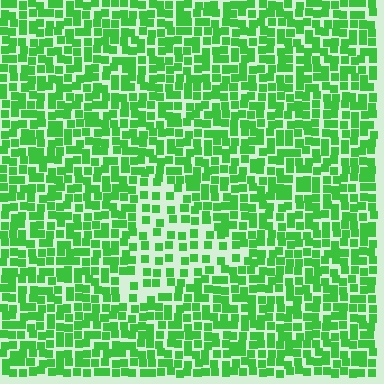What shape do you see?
I see a triangle.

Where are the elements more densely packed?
The elements are more densely packed outside the triangle boundary.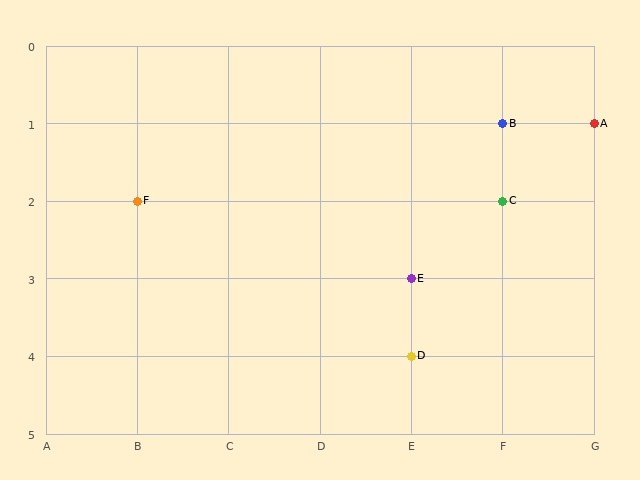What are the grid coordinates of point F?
Point F is at grid coordinates (B, 2).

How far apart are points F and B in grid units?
Points F and B are 4 columns and 1 row apart (about 4.1 grid units diagonally).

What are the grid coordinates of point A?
Point A is at grid coordinates (G, 1).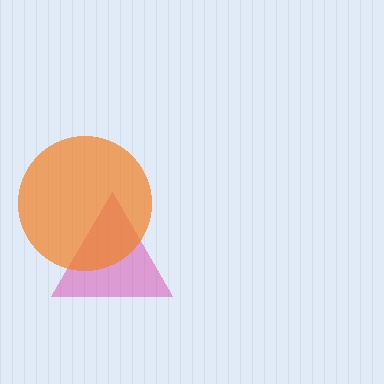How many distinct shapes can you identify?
There are 2 distinct shapes: a magenta triangle, an orange circle.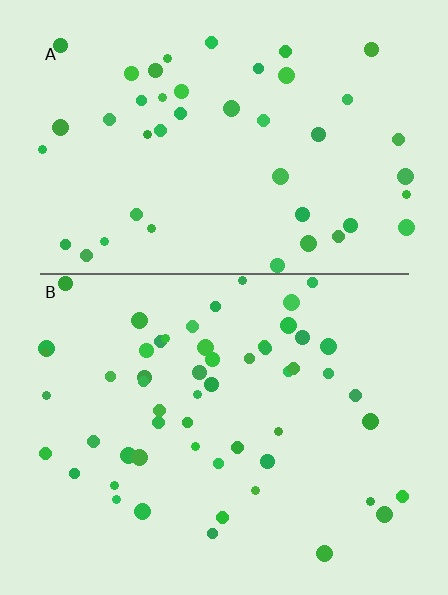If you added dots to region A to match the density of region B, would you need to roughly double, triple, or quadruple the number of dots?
Approximately double.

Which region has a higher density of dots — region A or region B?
B (the bottom).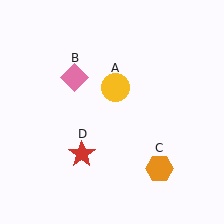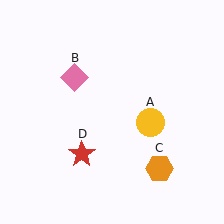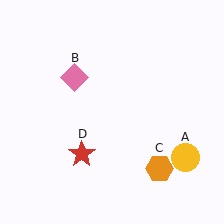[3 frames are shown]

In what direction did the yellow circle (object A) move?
The yellow circle (object A) moved down and to the right.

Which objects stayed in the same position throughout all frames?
Pink diamond (object B) and orange hexagon (object C) and red star (object D) remained stationary.